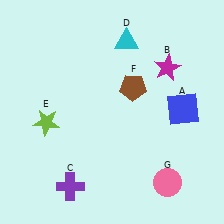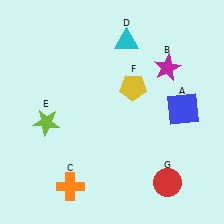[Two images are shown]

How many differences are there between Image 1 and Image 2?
There are 3 differences between the two images.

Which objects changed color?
C changed from purple to orange. F changed from brown to yellow. G changed from pink to red.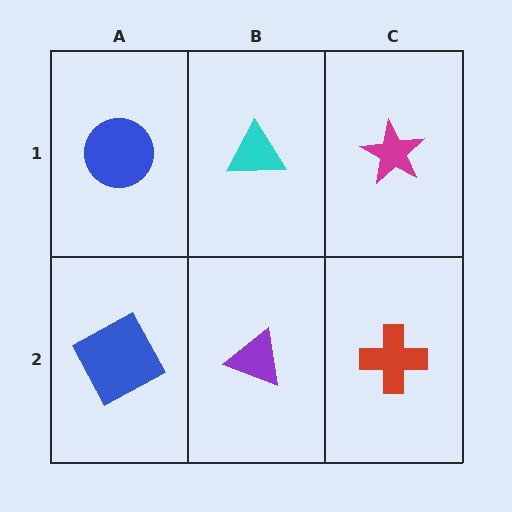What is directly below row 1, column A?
A blue square.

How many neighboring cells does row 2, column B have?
3.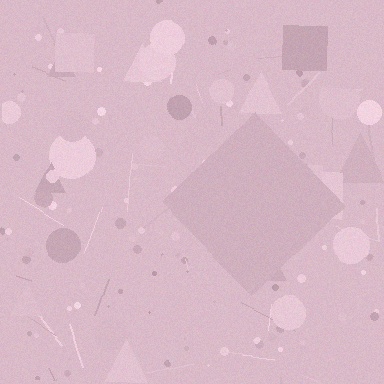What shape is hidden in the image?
A diamond is hidden in the image.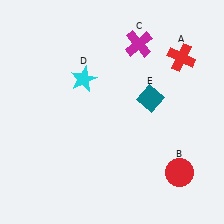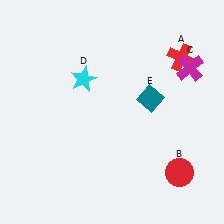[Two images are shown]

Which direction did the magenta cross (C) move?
The magenta cross (C) moved right.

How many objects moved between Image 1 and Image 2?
1 object moved between the two images.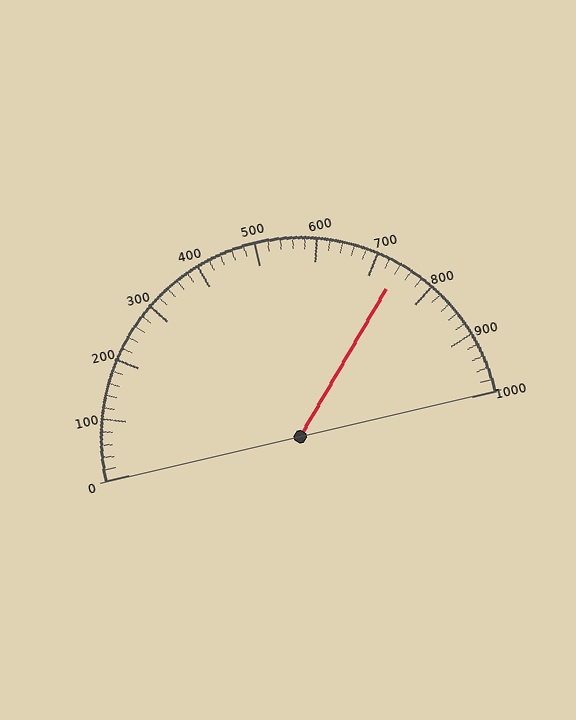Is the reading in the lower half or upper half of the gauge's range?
The reading is in the upper half of the range (0 to 1000).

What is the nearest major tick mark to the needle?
The nearest major tick mark is 700.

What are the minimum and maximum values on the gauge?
The gauge ranges from 0 to 1000.